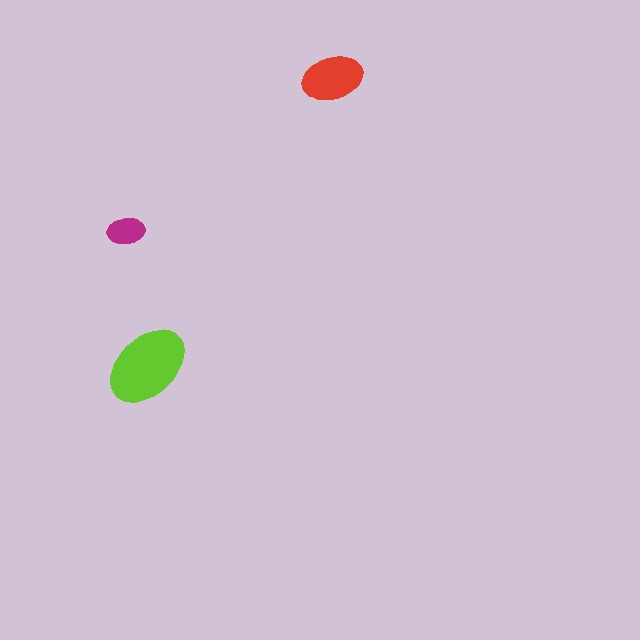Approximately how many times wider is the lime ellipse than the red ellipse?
About 1.5 times wider.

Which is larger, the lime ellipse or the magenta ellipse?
The lime one.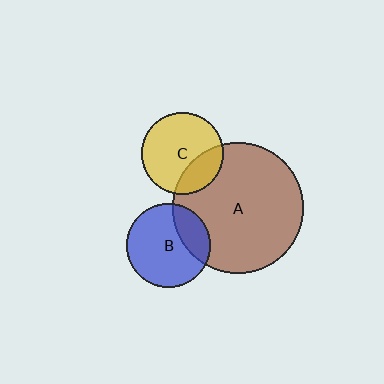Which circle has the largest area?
Circle A (brown).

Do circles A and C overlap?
Yes.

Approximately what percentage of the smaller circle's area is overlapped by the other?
Approximately 25%.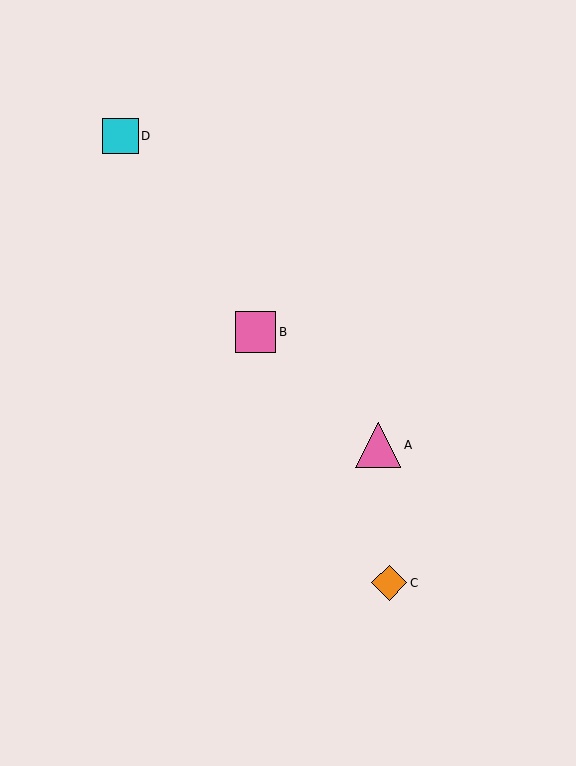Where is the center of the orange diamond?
The center of the orange diamond is at (389, 583).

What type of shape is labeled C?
Shape C is an orange diamond.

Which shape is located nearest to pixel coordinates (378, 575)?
The orange diamond (labeled C) at (389, 583) is nearest to that location.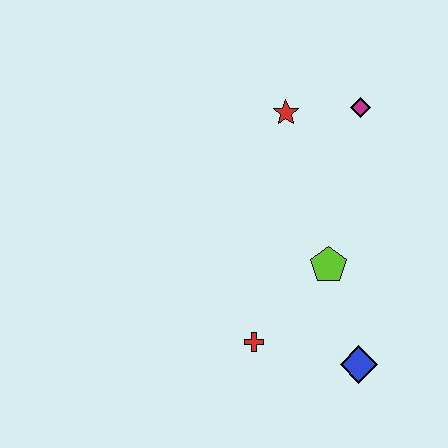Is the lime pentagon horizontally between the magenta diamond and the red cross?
Yes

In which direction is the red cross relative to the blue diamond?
The red cross is to the left of the blue diamond.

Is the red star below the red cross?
No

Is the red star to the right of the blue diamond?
No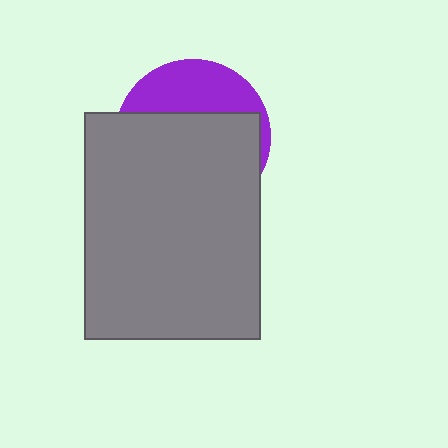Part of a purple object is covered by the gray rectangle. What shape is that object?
It is a circle.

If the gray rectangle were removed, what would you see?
You would see the complete purple circle.